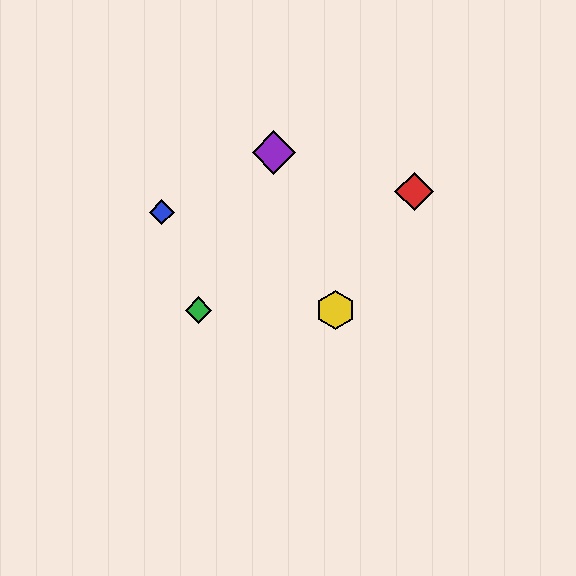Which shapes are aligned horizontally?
The green diamond, the yellow hexagon are aligned horizontally.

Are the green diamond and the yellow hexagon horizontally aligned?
Yes, both are at y≈310.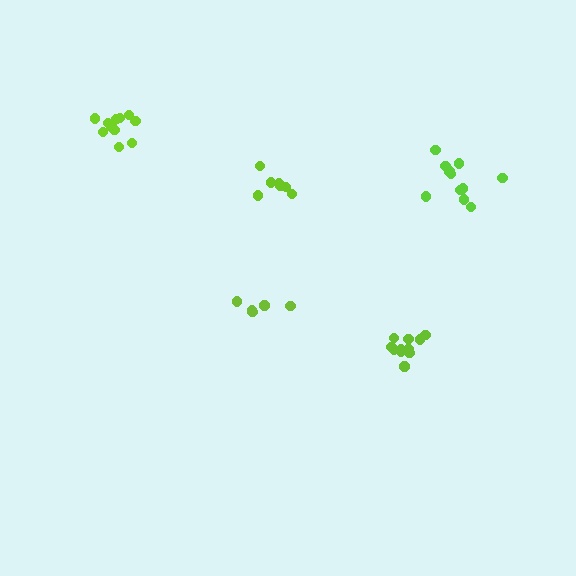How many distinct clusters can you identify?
There are 5 distinct clusters.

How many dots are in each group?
Group 1: 11 dots, Group 2: 11 dots, Group 3: 6 dots, Group 4: 11 dots, Group 5: 7 dots (46 total).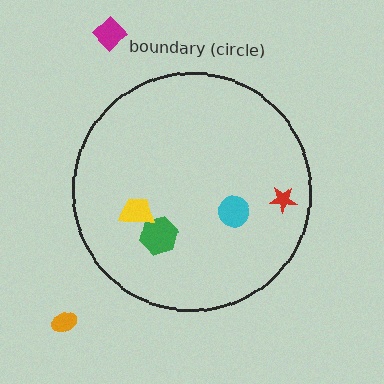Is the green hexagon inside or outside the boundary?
Inside.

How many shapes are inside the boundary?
4 inside, 2 outside.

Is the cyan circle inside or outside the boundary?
Inside.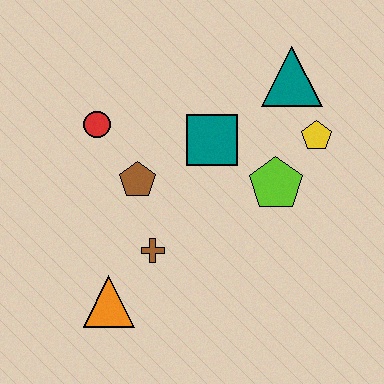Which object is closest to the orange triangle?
The brown cross is closest to the orange triangle.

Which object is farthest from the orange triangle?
The teal triangle is farthest from the orange triangle.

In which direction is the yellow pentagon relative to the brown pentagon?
The yellow pentagon is to the right of the brown pentagon.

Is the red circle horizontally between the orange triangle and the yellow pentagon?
No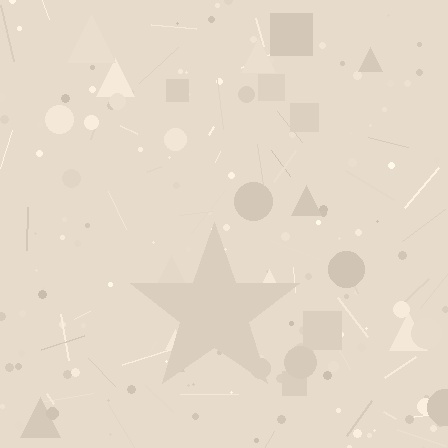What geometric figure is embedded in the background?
A star is embedded in the background.